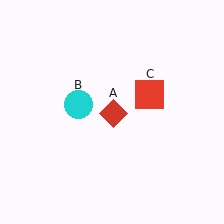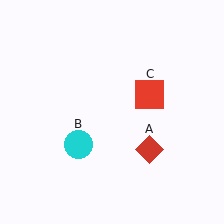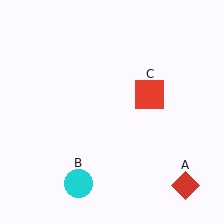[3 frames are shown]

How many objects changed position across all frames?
2 objects changed position: red diamond (object A), cyan circle (object B).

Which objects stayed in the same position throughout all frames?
Red square (object C) remained stationary.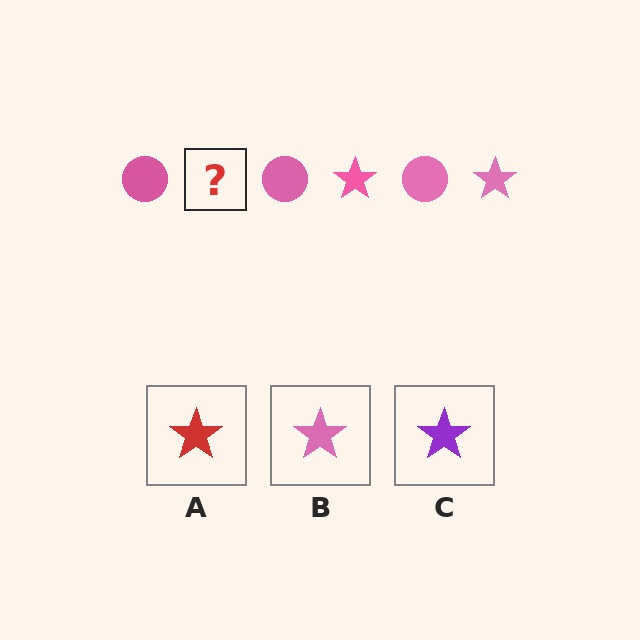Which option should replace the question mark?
Option B.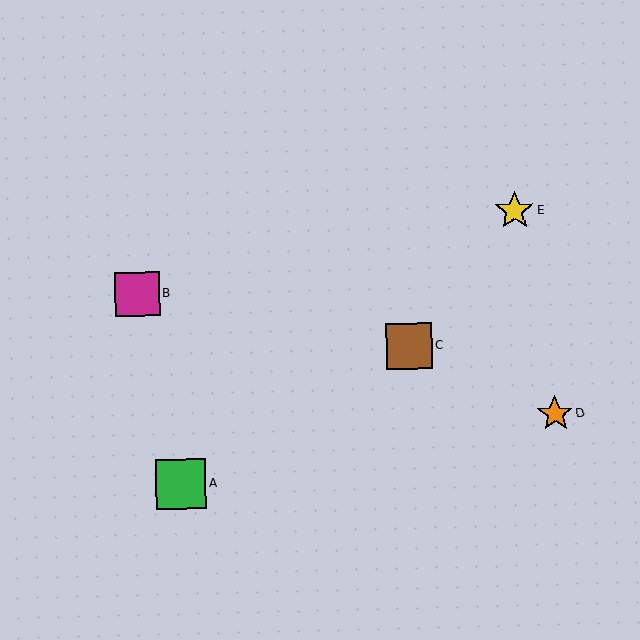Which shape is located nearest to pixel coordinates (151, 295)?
The magenta square (labeled B) at (137, 294) is nearest to that location.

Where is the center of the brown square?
The center of the brown square is at (409, 346).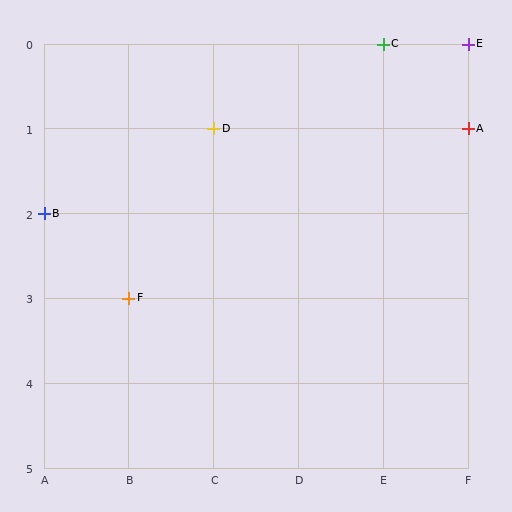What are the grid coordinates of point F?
Point F is at grid coordinates (B, 3).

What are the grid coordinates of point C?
Point C is at grid coordinates (E, 0).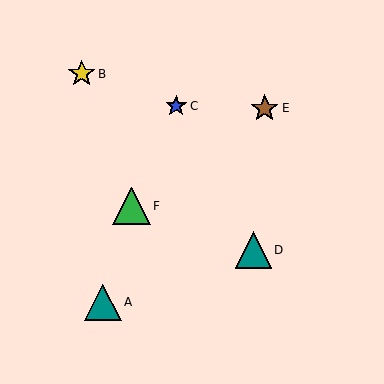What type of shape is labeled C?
Shape C is a blue star.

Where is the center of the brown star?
The center of the brown star is at (265, 108).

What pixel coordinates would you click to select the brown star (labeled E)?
Click at (265, 108) to select the brown star E.